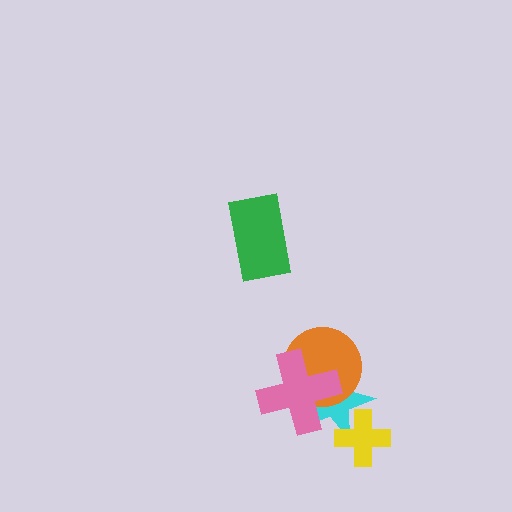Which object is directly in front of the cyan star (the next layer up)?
The orange circle is directly in front of the cyan star.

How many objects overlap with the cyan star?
3 objects overlap with the cyan star.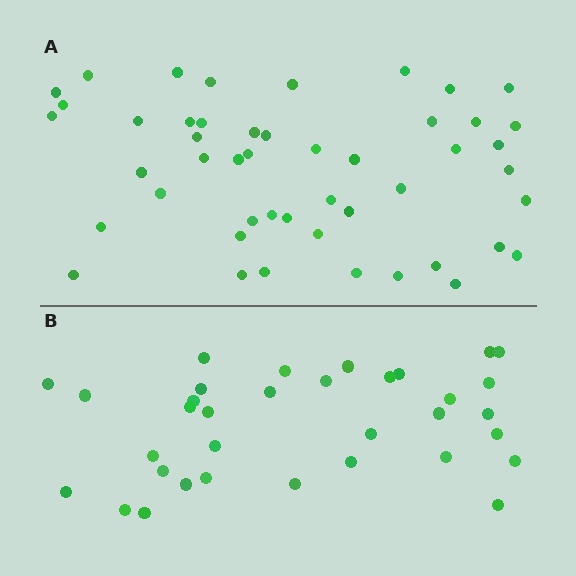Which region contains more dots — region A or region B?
Region A (the top region) has more dots.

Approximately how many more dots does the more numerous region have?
Region A has approximately 15 more dots than region B.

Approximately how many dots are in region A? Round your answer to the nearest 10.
About 50 dots. (The exact count is 48, which rounds to 50.)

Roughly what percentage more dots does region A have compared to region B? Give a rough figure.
About 40% more.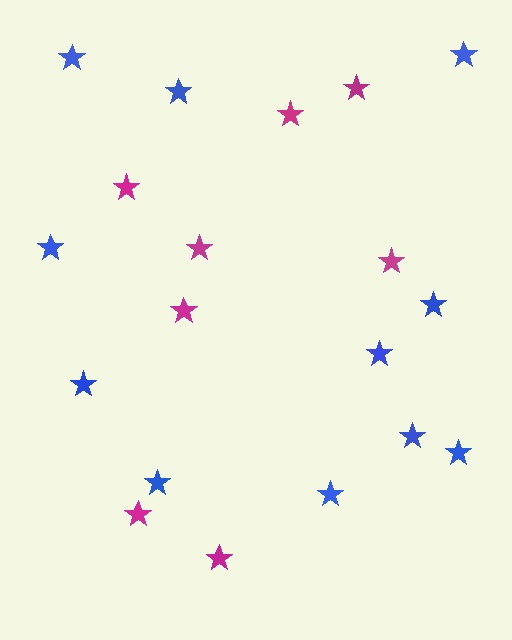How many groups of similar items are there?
There are 2 groups: one group of blue stars (11) and one group of magenta stars (8).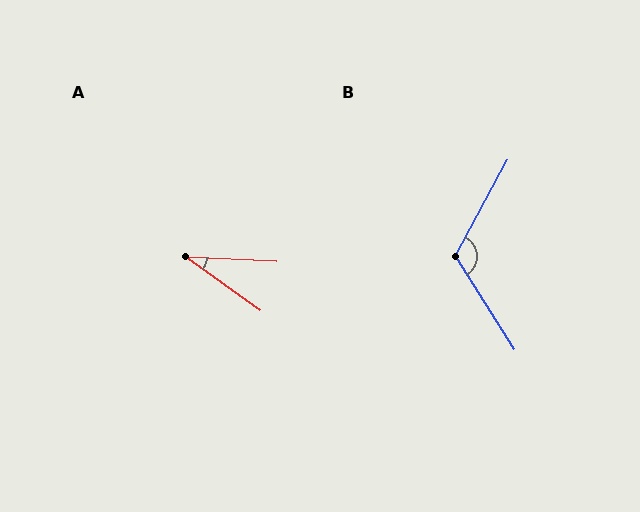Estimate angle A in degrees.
Approximately 33 degrees.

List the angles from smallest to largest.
A (33°), B (119°).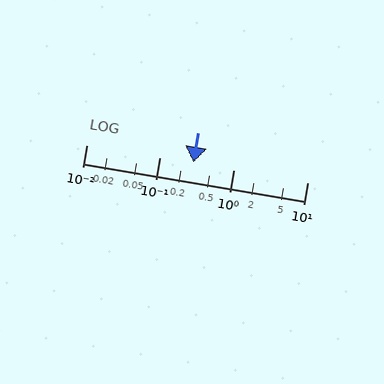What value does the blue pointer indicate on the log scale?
The pointer indicates approximately 0.28.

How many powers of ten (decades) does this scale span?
The scale spans 3 decades, from 0.01 to 10.